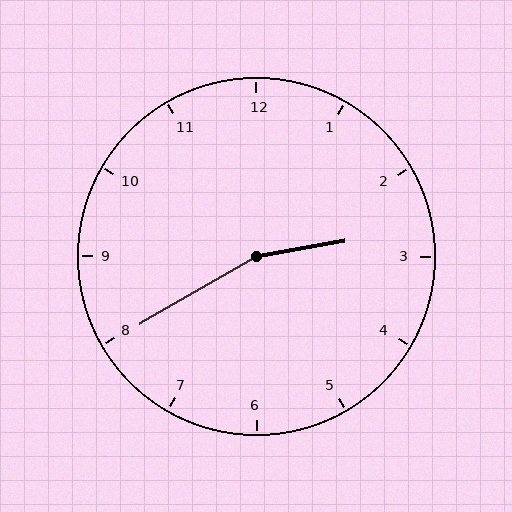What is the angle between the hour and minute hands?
Approximately 160 degrees.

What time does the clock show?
2:40.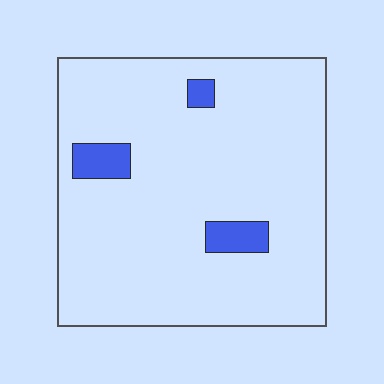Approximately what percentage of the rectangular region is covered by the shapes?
Approximately 5%.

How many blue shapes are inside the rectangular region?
3.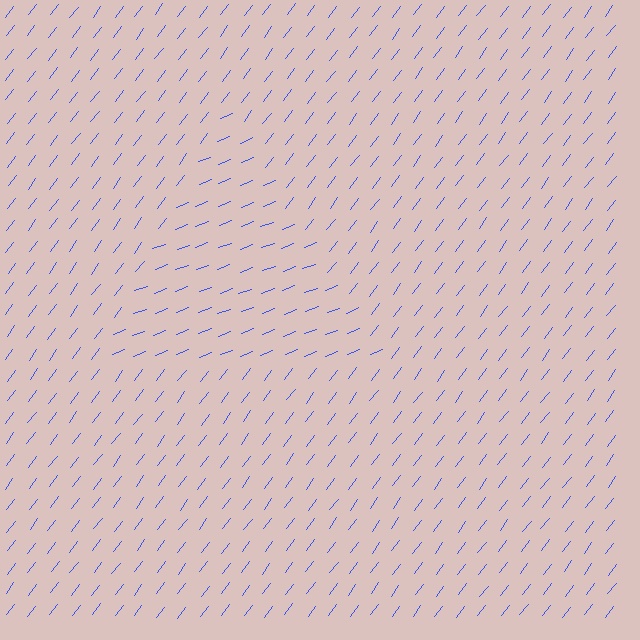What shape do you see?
I see a triangle.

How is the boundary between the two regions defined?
The boundary is defined purely by a change in line orientation (approximately 32 degrees difference). All lines are the same color and thickness.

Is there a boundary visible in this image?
Yes, there is a texture boundary formed by a change in line orientation.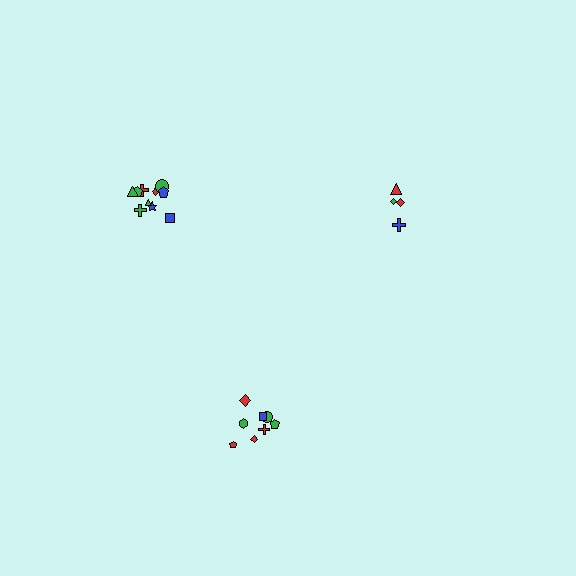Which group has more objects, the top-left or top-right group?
The top-left group.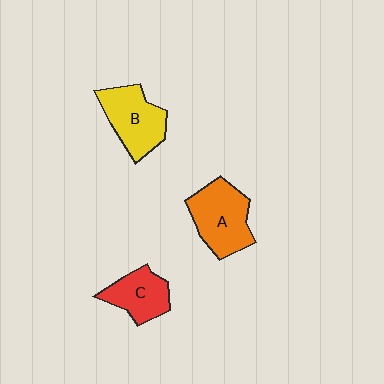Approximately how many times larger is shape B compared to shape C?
Approximately 1.3 times.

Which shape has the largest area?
Shape A (orange).